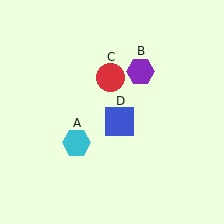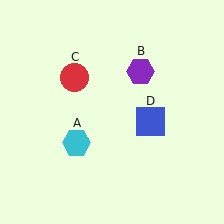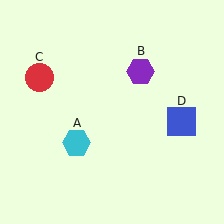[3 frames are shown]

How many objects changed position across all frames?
2 objects changed position: red circle (object C), blue square (object D).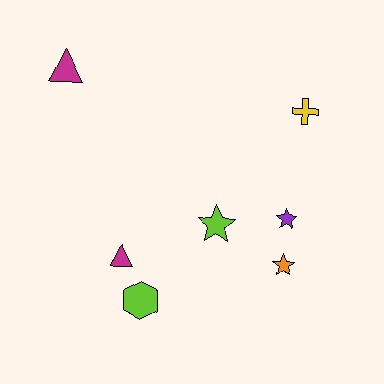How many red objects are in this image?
There are no red objects.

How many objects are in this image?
There are 7 objects.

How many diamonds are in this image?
There are no diamonds.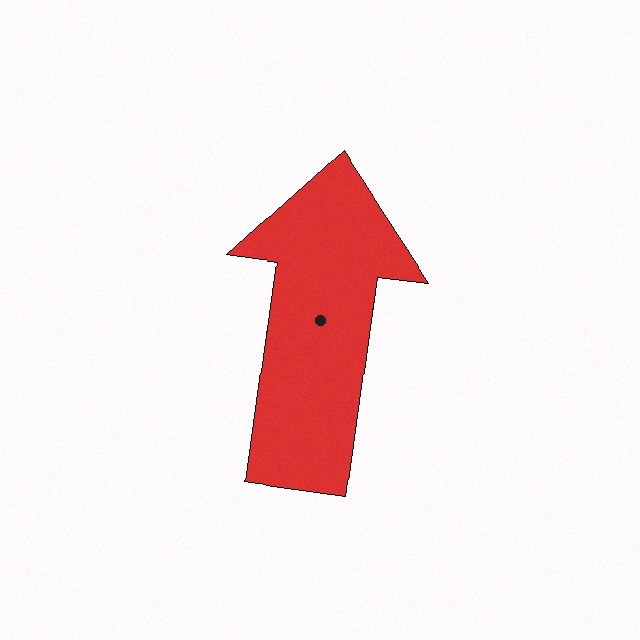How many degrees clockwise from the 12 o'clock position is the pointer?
Approximately 8 degrees.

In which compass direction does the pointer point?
North.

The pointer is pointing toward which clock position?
Roughly 12 o'clock.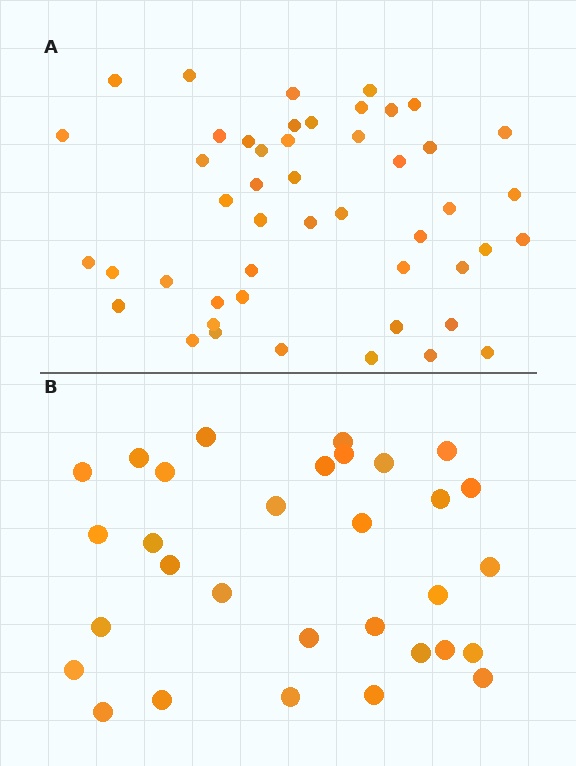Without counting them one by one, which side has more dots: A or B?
Region A (the top region) has more dots.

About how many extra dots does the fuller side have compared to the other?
Region A has approximately 15 more dots than region B.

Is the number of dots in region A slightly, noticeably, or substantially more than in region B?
Region A has substantially more. The ratio is roughly 1.5 to 1.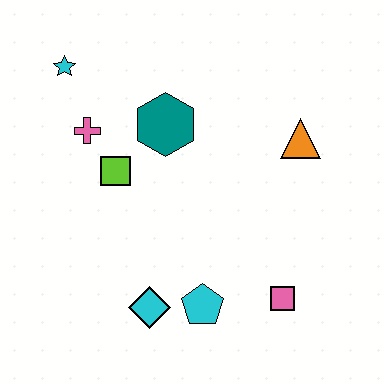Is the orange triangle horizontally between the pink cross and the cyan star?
No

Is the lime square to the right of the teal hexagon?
No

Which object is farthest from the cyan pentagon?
The cyan star is farthest from the cyan pentagon.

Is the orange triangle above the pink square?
Yes